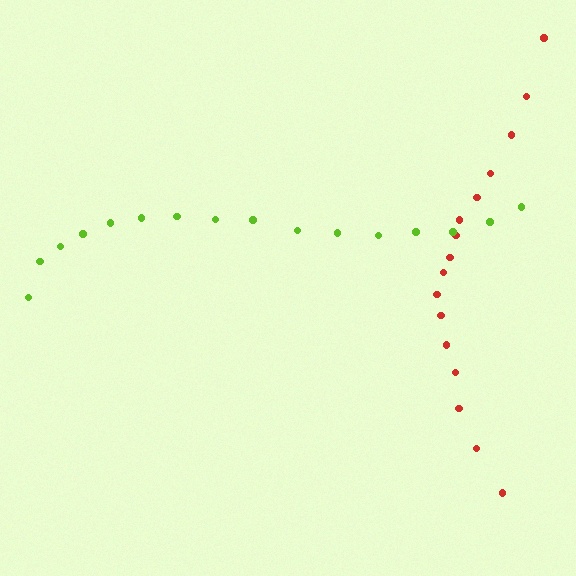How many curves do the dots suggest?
There are 2 distinct paths.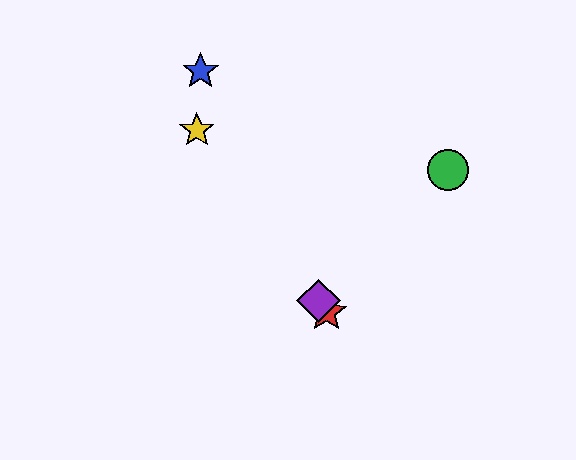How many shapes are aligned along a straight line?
3 shapes (the red star, the yellow star, the purple diamond) are aligned along a straight line.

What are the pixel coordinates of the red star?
The red star is at (327, 312).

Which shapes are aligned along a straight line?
The red star, the yellow star, the purple diamond are aligned along a straight line.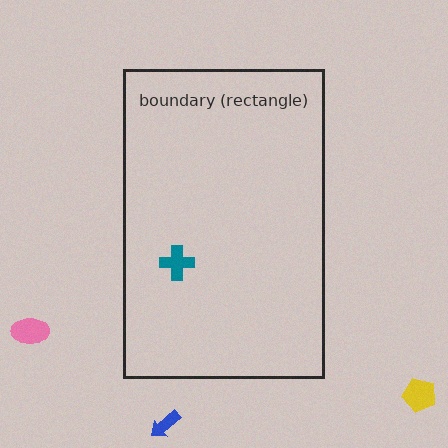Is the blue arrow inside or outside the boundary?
Outside.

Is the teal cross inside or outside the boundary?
Inside.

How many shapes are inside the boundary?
1 inside, 3 outside.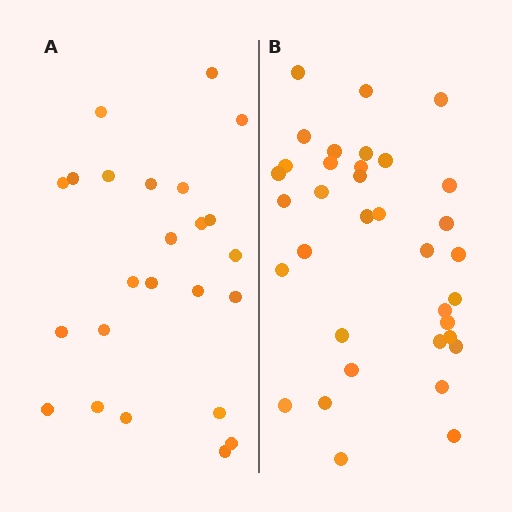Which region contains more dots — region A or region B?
Region B (the right region) has more dots.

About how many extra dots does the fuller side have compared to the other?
Region B has roughly 12 or so more dots than region A.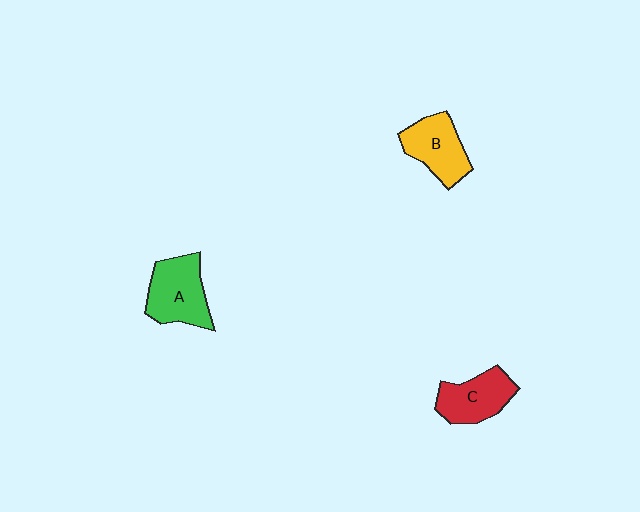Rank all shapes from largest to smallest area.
From largest to smallest: A (green), B (yellow), C (red).